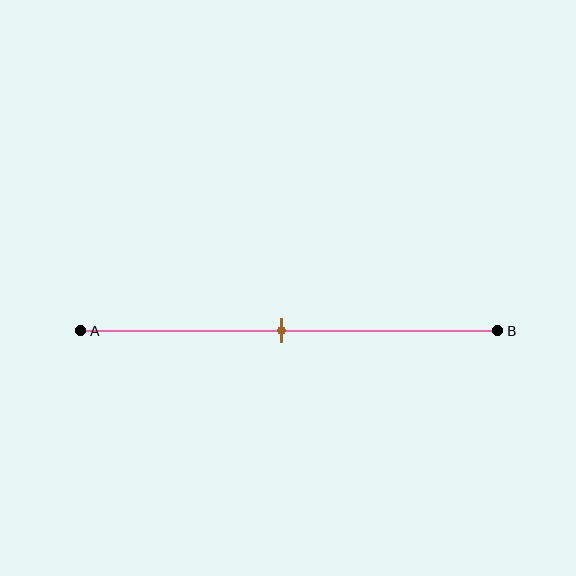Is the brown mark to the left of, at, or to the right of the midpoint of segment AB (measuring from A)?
The brown mark is approximately at the midpoint of segment AB.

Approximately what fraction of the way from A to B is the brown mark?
The brown mark is approximately 50% of the way from A to B.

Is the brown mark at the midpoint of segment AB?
Yes, the mark is approximately at the midpoint.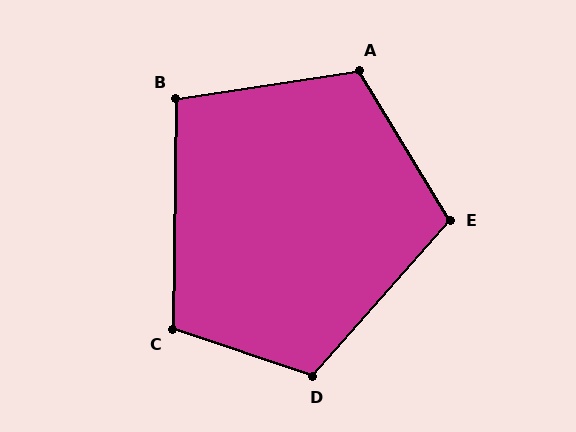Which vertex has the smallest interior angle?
B, at approximately 100 degrees.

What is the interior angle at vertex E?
Approximately 107 degrees (obtuse).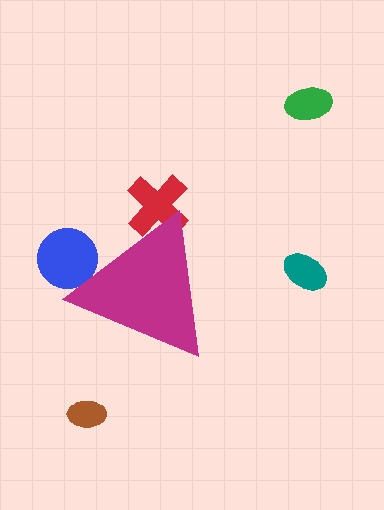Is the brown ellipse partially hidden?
No, the brown ellipse is fully visible.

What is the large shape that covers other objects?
A magenta triangle.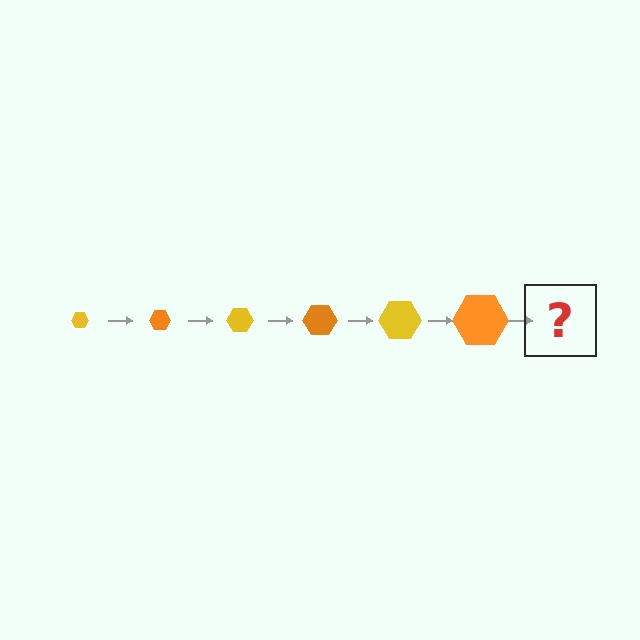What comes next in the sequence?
The next element should be a yellow hexagon, larger than the previous one.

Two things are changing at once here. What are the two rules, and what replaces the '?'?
The two rules are that the hexagon grows larger each step and the color cycles through yellow and orange. The '?' should be a yellow hexagon, larger than the previous one.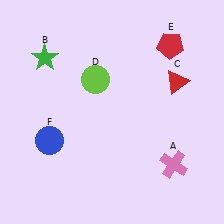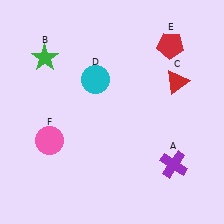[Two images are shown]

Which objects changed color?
A changed from pink to purple. D changed from lime to cyan. F changed from blue to pink.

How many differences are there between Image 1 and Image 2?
There are 3 differences between the two images.